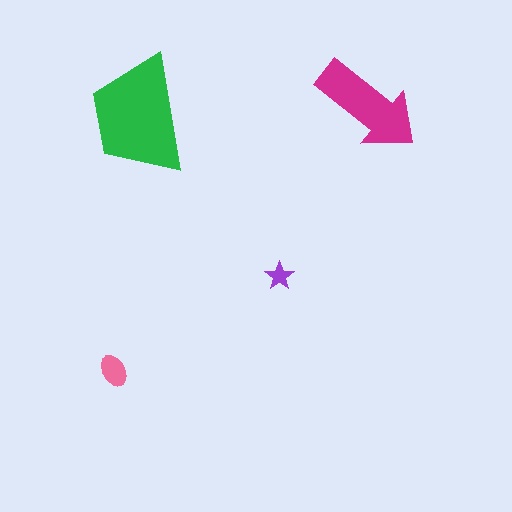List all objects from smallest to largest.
The purple star, the pink ellipse, the magenta arrow, the green trapezoid.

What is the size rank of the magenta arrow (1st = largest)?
2nd.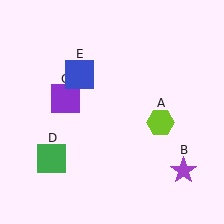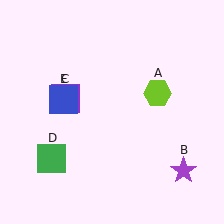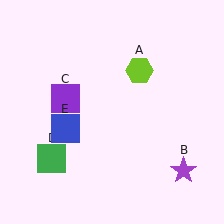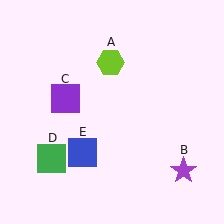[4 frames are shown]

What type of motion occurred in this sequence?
The lime hexagon (object A), blue square (object E) rotated counterclockwise around the center of the scene.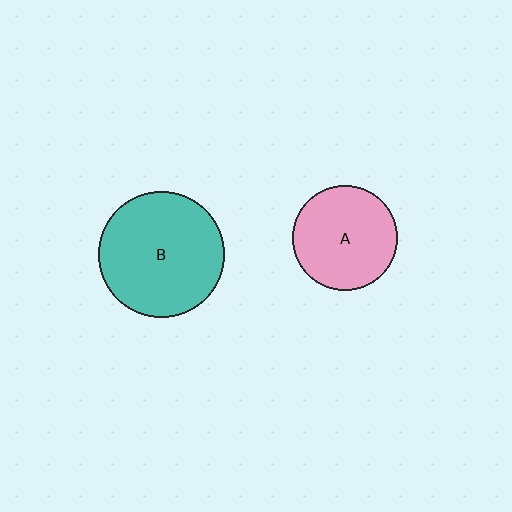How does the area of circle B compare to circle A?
Approximately 1.4 times.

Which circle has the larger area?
Circle B (teal).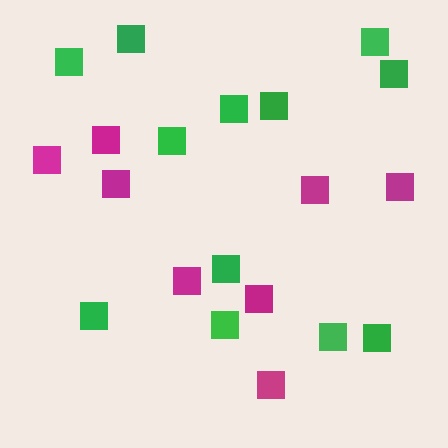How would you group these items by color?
There are 2 groups: one group of green squares (12) and one group of magenta squares (8).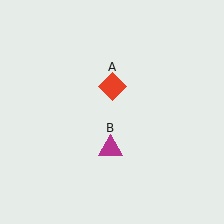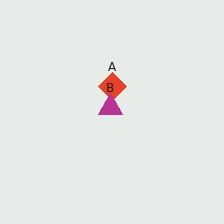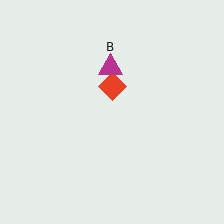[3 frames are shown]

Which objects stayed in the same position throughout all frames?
Red diamond (object A) remained stationary.